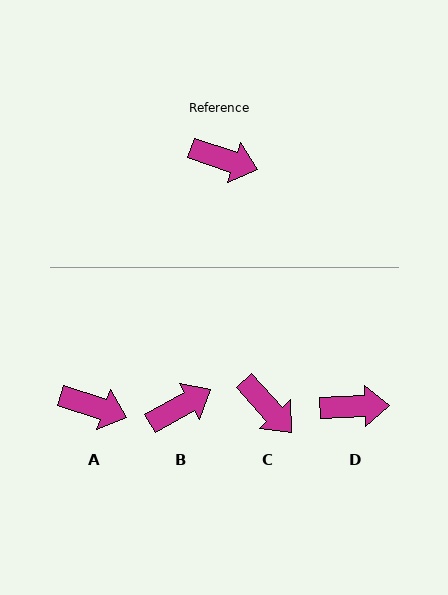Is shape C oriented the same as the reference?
No, it is off by about 29 degrees.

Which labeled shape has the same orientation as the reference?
A.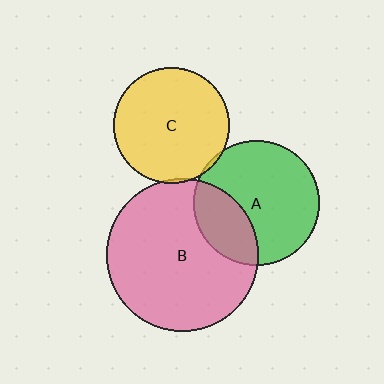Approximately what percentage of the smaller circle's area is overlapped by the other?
Approximately 5%.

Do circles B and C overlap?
Yes.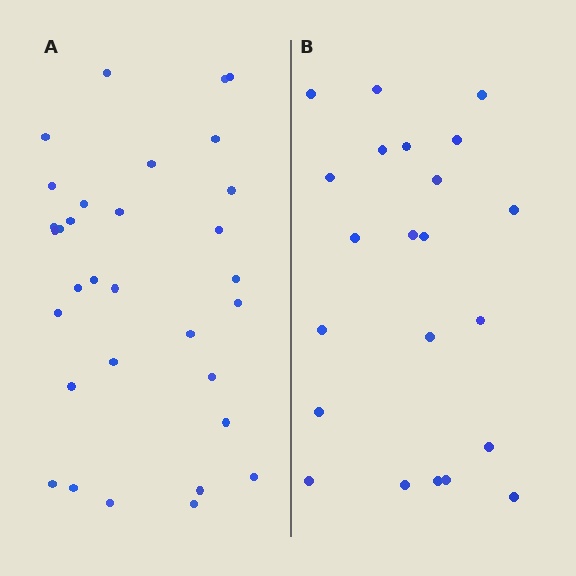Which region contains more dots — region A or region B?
Region A (the left region) has more dots.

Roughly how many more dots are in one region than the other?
Region A has roughly 10 or so more dots than region B.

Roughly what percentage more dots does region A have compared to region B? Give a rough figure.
About 45% more.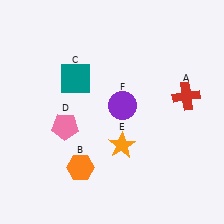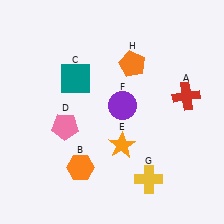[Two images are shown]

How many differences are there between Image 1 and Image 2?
There are 2 differences between the two images.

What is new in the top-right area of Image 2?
An orange pentagon (H) was added in the top-right area of Image 2.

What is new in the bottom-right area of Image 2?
A yellow cross (G) was added in the bottom-right area of Image 2.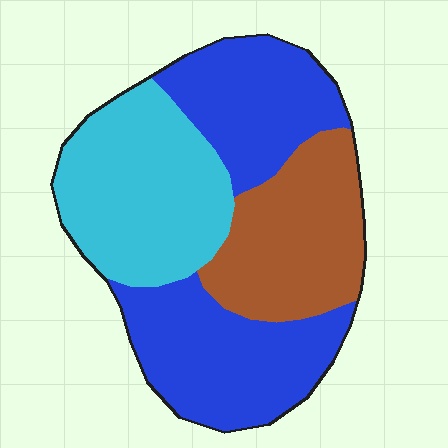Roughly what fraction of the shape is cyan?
Cyan takes up about one third (1/3) of the shape.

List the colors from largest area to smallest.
From largest to smallest: blue, cyan, brown.